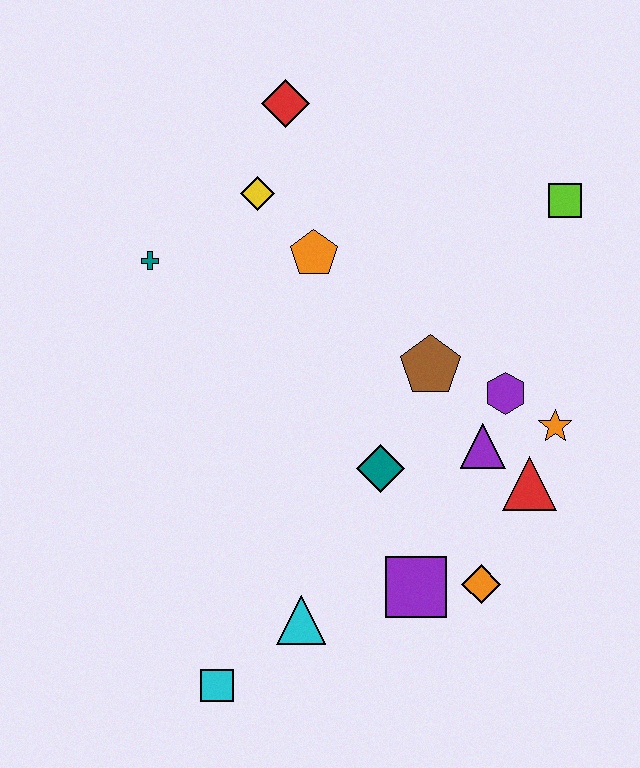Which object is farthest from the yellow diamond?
The cyan square is farthest from the yellow diamond.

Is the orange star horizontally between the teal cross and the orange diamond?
No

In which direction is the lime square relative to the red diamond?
The lime square is to the right of the red diamond.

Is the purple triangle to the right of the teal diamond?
Yes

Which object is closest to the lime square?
The purple hexagon is closest to the lime square.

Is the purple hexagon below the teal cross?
Yes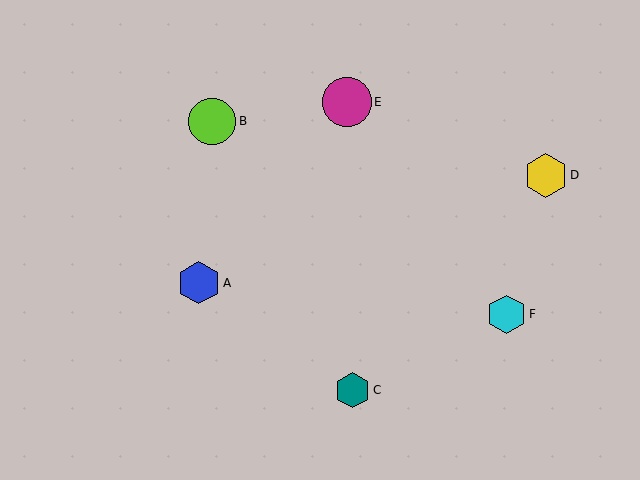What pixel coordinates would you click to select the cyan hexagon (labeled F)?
Click at (506, 314) to select the cyan hexagon F.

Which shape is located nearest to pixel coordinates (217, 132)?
The lime circle (labeled B) at (212, 121) is nearest to that location.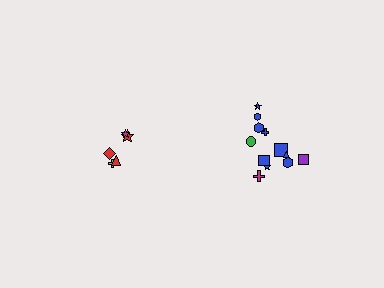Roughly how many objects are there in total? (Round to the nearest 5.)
Roughly 15 objects in total.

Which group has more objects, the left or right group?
The right group.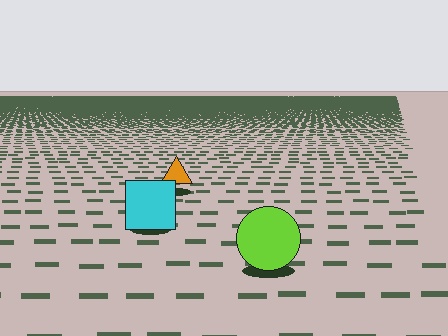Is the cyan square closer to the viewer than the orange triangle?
Yes. The cyan square is closer — you can tell from the texture gradient: the ground texture is coarser near it.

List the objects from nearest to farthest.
From nearest to farthest: the lime circle, the cyan square, the orange triangle.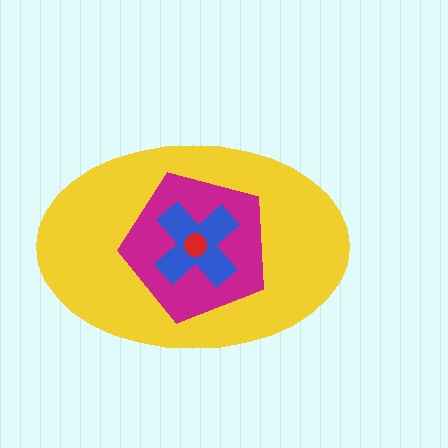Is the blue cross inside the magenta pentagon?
Yes.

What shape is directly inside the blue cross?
The red circle.